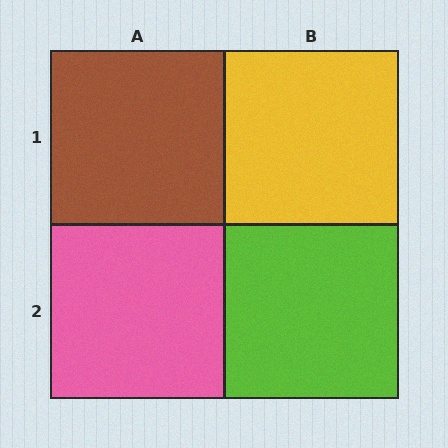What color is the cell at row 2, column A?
Pink.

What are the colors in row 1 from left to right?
Brown, yellow.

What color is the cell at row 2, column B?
Lime.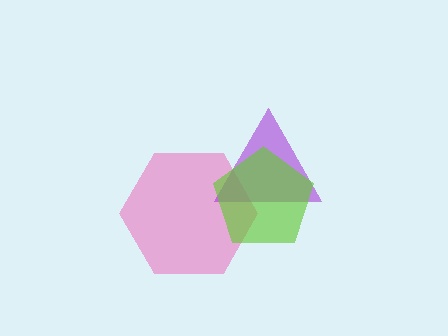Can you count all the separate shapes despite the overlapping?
Yes, there are 3 separate shapes.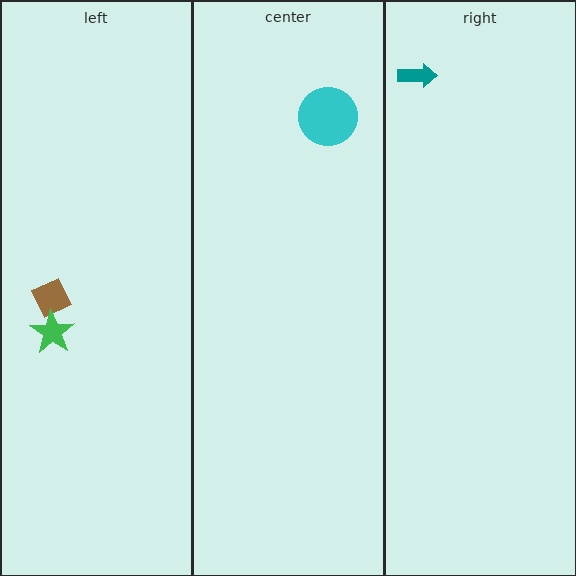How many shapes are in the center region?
1.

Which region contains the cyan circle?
The center region.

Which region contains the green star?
The left region.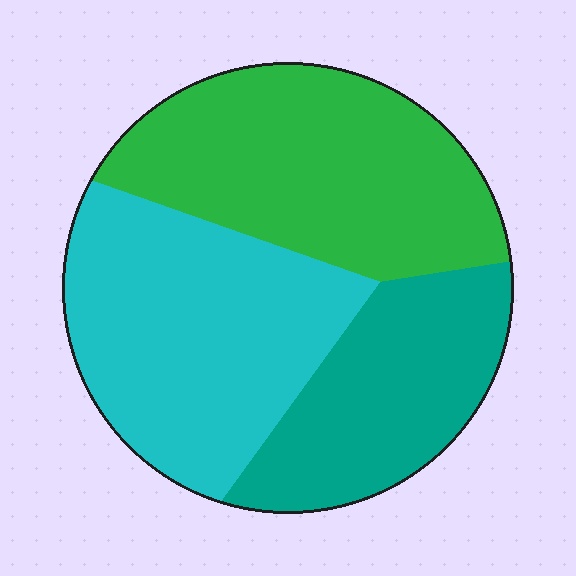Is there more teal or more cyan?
Cyan.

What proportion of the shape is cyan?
Cyan covers 38% of the shape.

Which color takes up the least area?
Teal, at roughly 25%.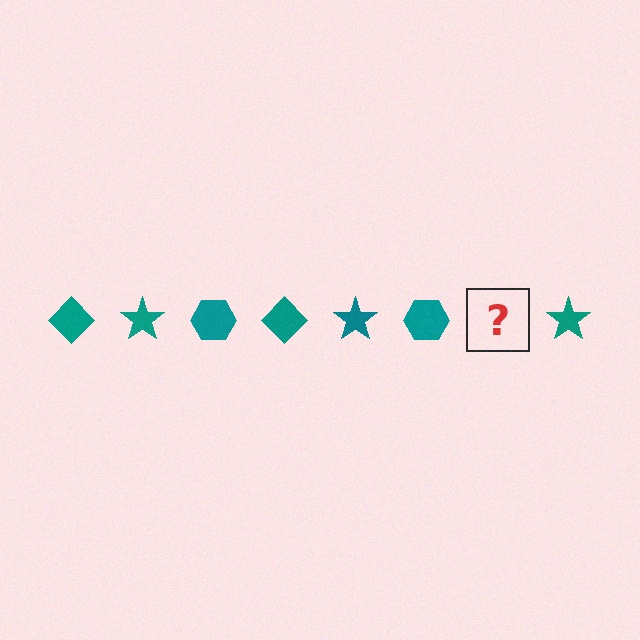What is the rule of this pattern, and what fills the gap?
The rule is that the pattern cycles through diamond, star, hexagon shapes in teal. The gap should be filled with a teal diamond.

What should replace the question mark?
The question mark should be replaced with a teal diamond.